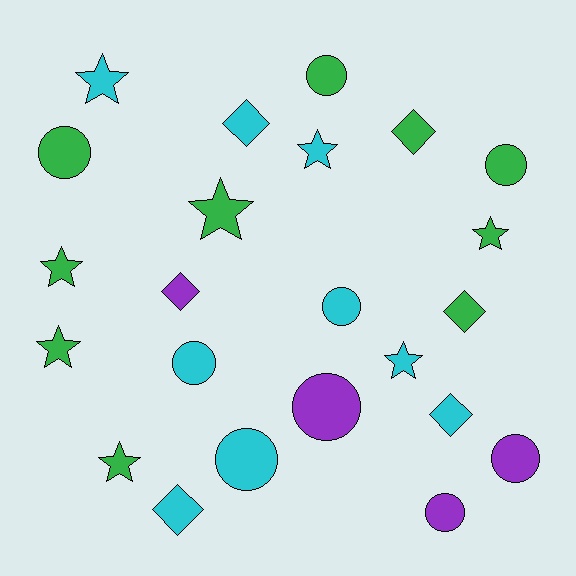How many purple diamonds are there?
There is 1 purple diamond.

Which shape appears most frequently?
Circle, with 9 objects.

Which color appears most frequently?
Green, with 10 objects.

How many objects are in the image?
There are 23 objects.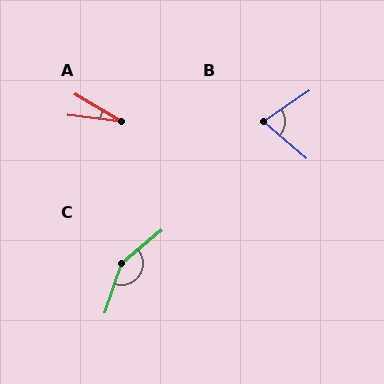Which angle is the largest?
C, at approximately 149 degrees.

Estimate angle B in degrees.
Approximately 75 degrees.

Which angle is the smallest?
A, at approximately 23 degrees.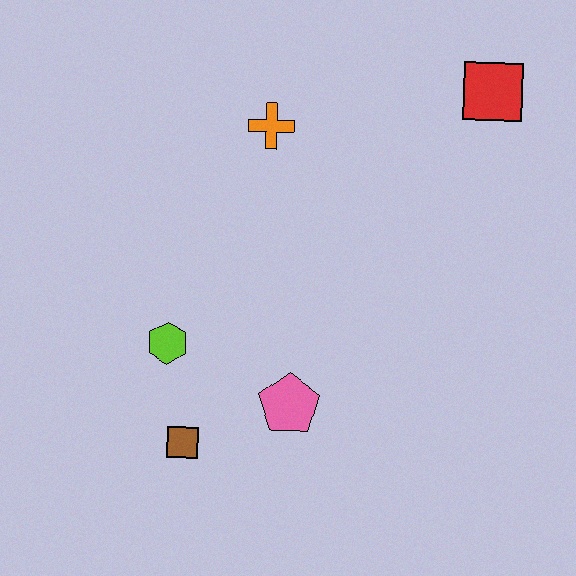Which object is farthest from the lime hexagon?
The red square is farthest from the lime hexagon.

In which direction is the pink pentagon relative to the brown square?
The pink pentagon is to the right of the brown square.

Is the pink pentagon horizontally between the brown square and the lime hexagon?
No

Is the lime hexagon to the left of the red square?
Yes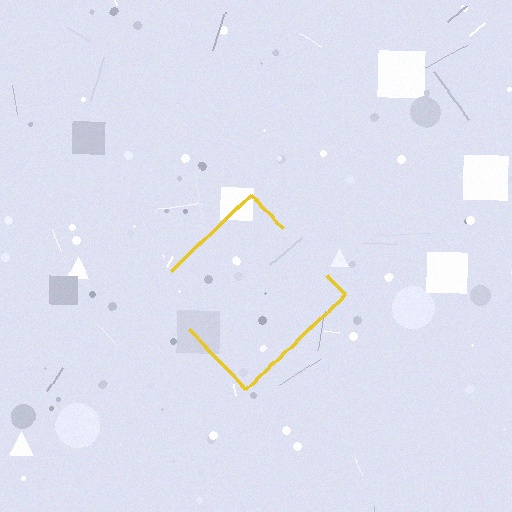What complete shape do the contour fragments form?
The contour fragments form a diamond.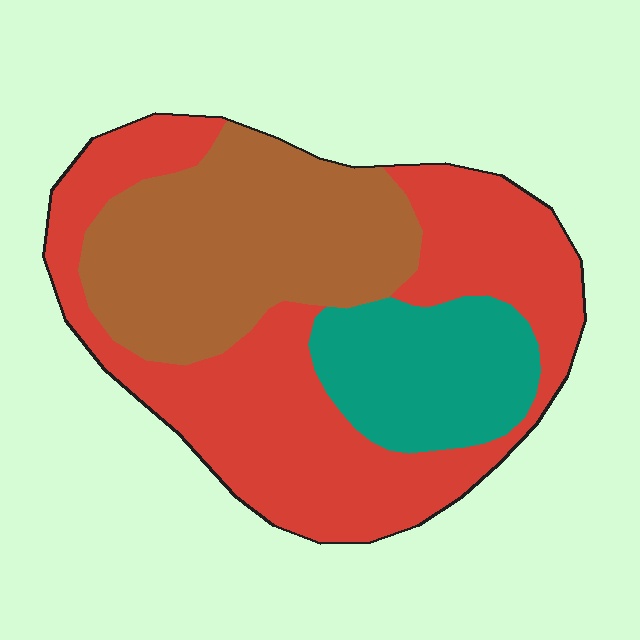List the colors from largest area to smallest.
From largest to smallest: red, brown, teal.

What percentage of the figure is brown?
Brown takes up about one third (1/3) of the figure.